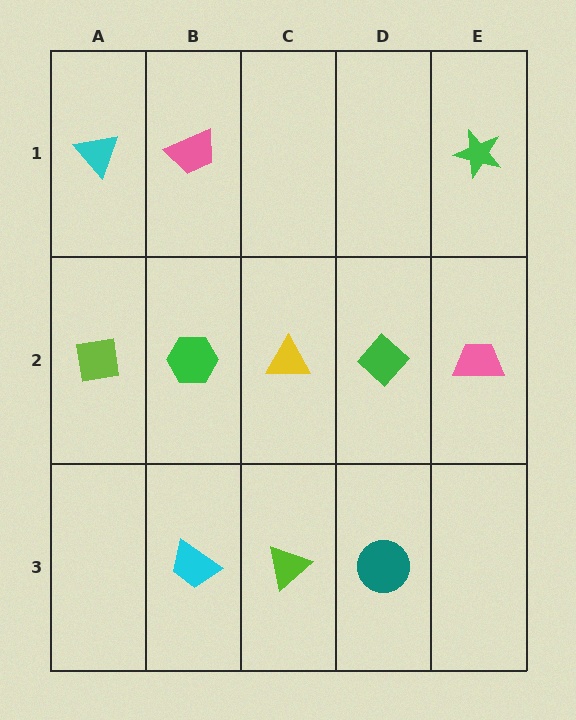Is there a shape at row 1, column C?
No, that cell is empty.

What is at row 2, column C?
A yellow triangle.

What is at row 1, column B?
A pink trapezoid.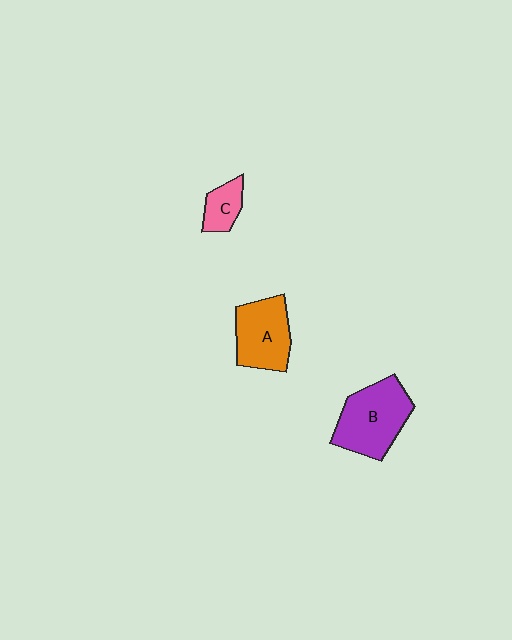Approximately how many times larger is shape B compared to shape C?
Approximately 2.7 times.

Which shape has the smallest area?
Shape C (pink).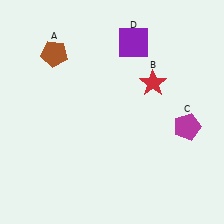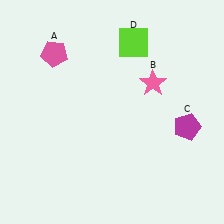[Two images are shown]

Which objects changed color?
A changed from brown to pink. B changed from red to pink. D changed from purple to lime.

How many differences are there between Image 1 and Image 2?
There are 3 differences between the two images.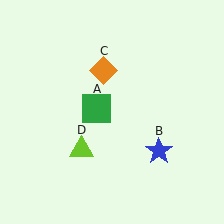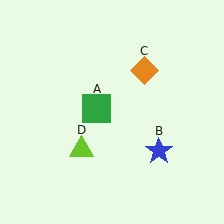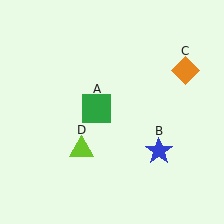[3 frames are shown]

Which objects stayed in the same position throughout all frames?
Green square (object A) and blue star (object B) and lime triangle (object D) remained stationary.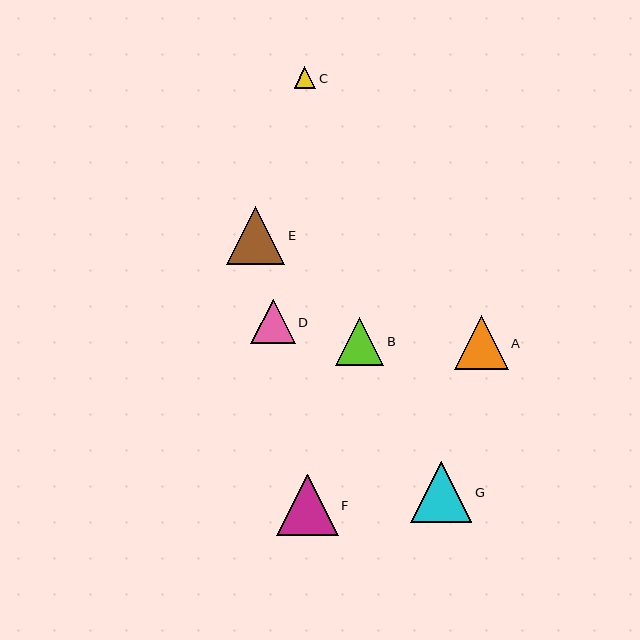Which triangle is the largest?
Triangle F is the largest with a size of approximately 61 pixels.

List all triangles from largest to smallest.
From largest to smallest: F, G, E, A, B, D, C.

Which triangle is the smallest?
Triangle C is the smallest with a size of approximately 22 pixels.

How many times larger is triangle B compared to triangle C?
Triangle B is approximately 2.2 times the size of triangle C.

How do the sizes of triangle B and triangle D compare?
Triangle B and triangle D are approximately the same size.